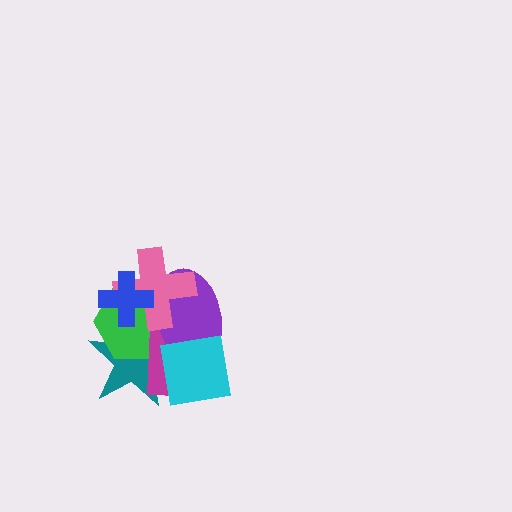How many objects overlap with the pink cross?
5 objects overlap with the pink cross.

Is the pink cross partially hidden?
Yes, it is partially covered by another shape.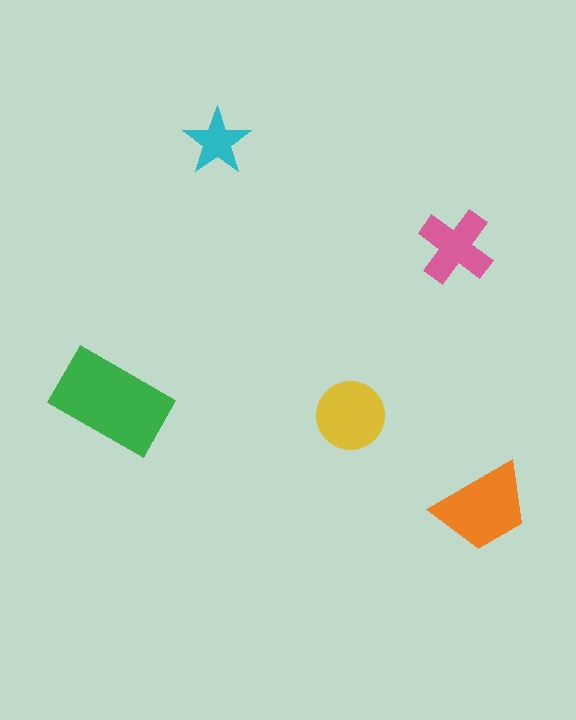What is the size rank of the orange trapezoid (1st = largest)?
2nd.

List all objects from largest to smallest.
The green rectangle, the orange trapezoid, the yellow circle, the pink cross, the cyan star.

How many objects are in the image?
There are 5 objects in the image.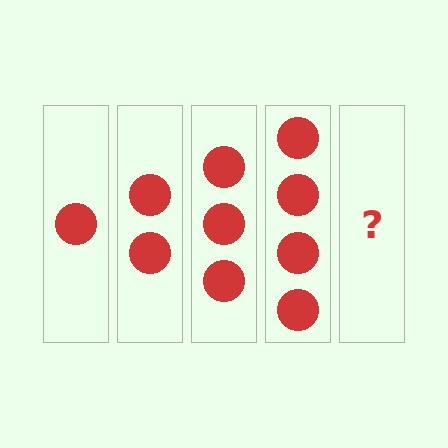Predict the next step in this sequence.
The next step is 5 circles.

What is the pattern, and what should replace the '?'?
The pattern is that each step adds one more circle. The '?' should be 5 circles.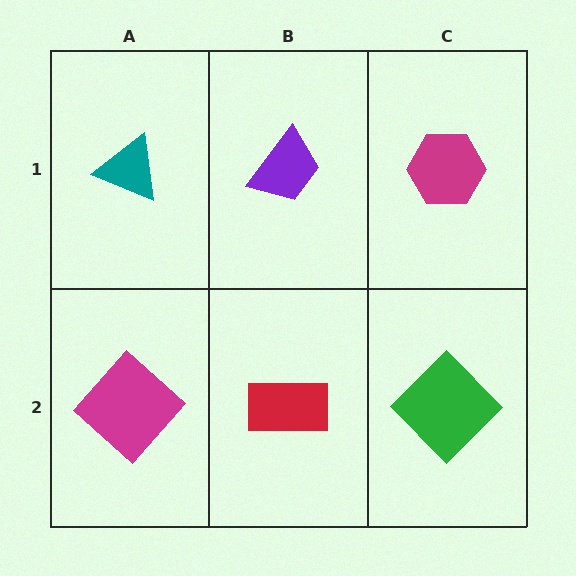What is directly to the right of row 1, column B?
A magenta hexagon.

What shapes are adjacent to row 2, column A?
A teal triangle (row 1, column A), a red rectangle (row 2, column B).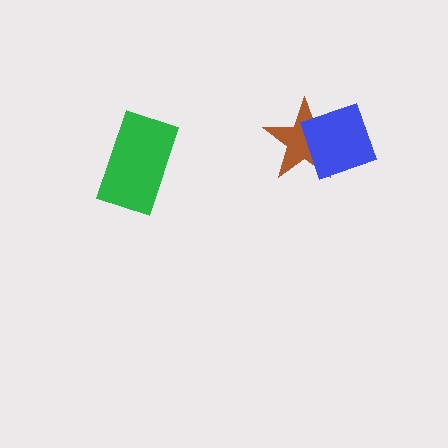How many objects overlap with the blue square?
1 object overlaps with the blue square.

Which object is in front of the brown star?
The blue square is in front of the brown star.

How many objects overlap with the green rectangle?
0 objects overlap with the green rectangle.